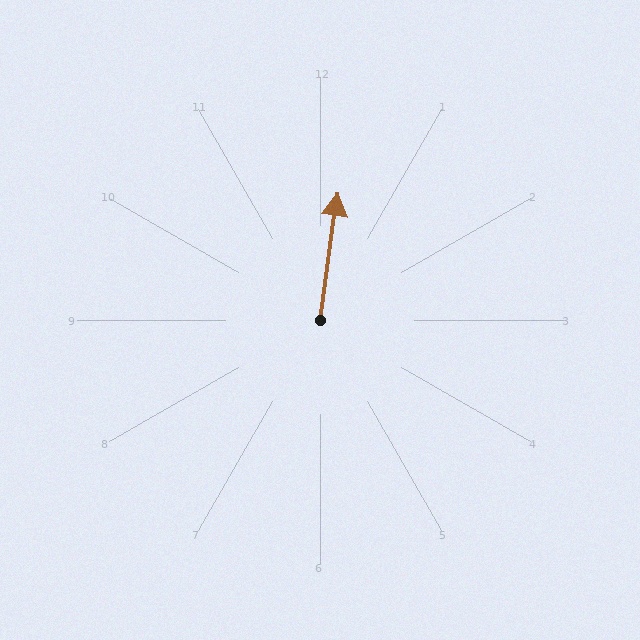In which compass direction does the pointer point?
North.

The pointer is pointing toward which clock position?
Roughly 12 o'clock.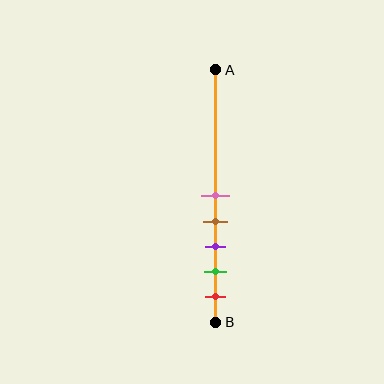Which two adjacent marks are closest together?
The pink and brown marks are the closest adjacent pair.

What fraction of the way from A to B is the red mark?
The red mark is approximately 90% (0.9) of the way from A to B.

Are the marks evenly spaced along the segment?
Yes, the marks are approximately evenly spaced.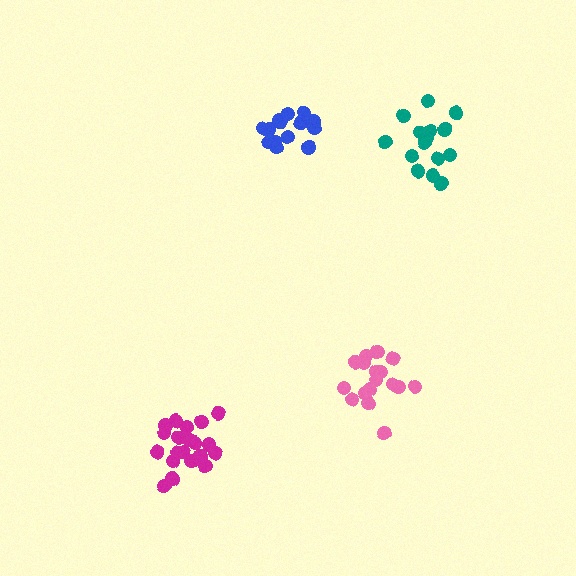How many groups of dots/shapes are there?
There are 4 groups.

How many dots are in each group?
Group 1: 15 dots, Group 2: 17 dots, Group 3: 20 dots, Group 4: 16 dots (68 total).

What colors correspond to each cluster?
The clusters are colored: teal, pink, magenta, blue.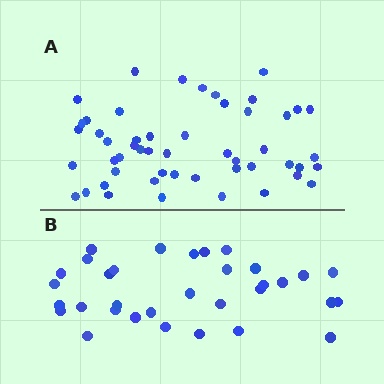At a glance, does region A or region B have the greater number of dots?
Region A (the top region) has more dots.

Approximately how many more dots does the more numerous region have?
Region A has approximately 20 more dots than region B.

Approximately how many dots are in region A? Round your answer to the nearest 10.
About 50 dots. (The exact count is 51, which rounds to 50.)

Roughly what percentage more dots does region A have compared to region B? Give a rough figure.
About 55% more.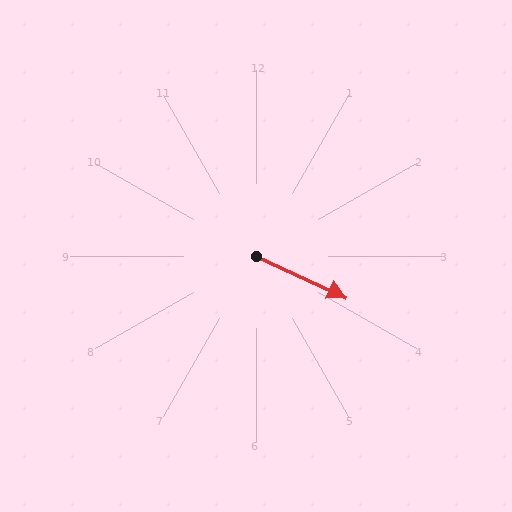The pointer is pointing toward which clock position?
Roughly 4 o'clock.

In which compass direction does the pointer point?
Southeast.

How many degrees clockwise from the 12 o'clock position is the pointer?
Approximately 115 degrees.